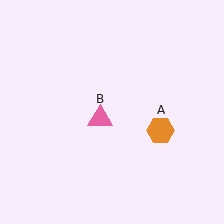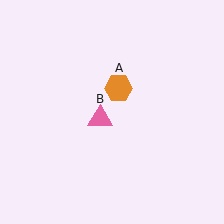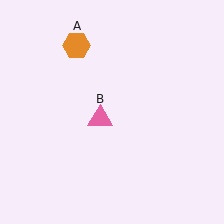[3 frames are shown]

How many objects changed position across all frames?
1 object changed position: orange hexagon (object A).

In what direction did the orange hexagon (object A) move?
The orange hexagon (object A) moved up and to the left.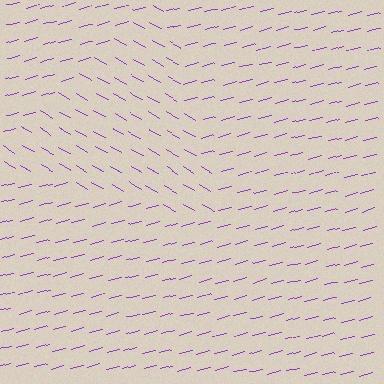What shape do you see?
I see a triangle.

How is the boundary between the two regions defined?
The boundary is defined purely by a change in line orientation (approximately 45 degrees difference). All lines are the same color and thickness.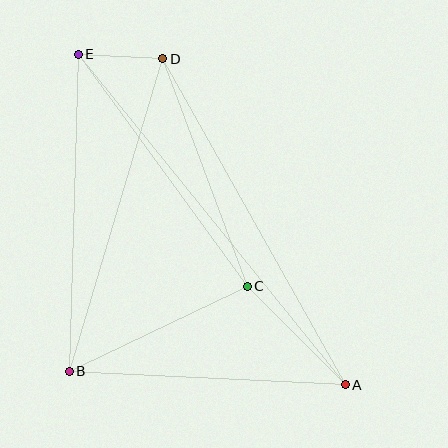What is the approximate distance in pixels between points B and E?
The distance between B and E is approximately 317 pixels.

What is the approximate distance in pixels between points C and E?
The distance between C and E is approximately 287 pixels.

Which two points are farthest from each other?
Points A and E are farthest from each other.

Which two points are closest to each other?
Points D and E are closest to each other.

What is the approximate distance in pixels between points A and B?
The distance between A and B is approximately 276 pixels.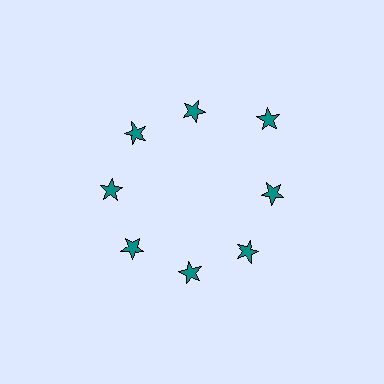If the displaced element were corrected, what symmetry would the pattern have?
It would have 8-fold rotational symmetry — the pattern would map onto itself every 45 degrees.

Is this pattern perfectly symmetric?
No. The 8 teal stars are arranged in a ring, but one element near the 2 o'clock position is pushed outward from the center, breaking the 8-fold rotational symmetry.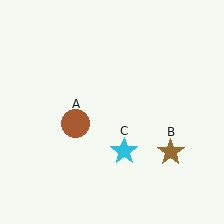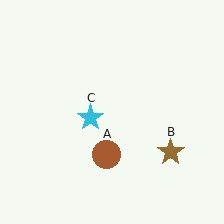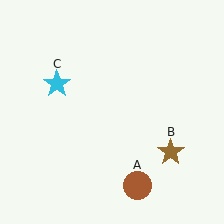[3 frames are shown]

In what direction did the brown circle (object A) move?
The brown circle (object A) moved down and to the right.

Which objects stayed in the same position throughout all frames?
Brown star (object B) remained stationary.